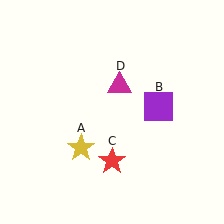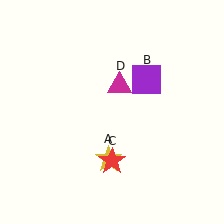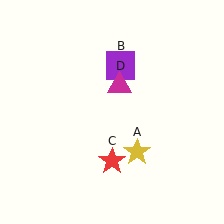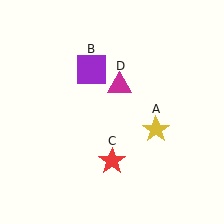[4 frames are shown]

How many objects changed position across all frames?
2 objects changed position: yellow star (object A), purple square (object B).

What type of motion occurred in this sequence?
The yellow star (object A), purple square (object B) rotated counterclockwise around the center of the scene.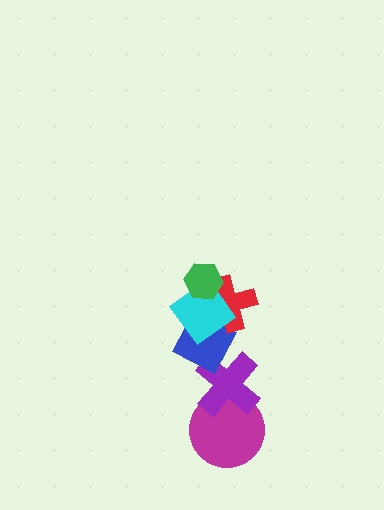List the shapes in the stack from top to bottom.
From top to bottom: the green hexagon, the cyan diamond, the red cross, the blue diamond, the purple cross, the magenta circle.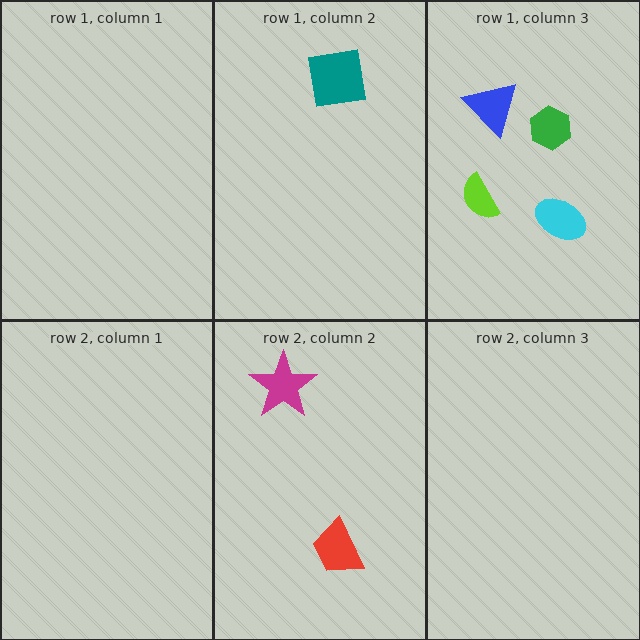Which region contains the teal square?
The row 1, column 2 region.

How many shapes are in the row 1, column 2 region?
1.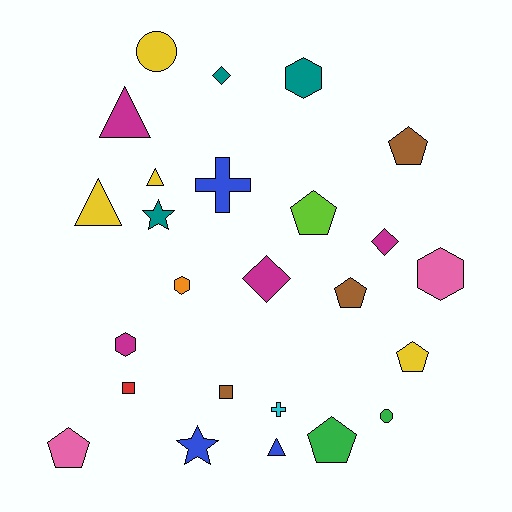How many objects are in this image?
There are 25 objects.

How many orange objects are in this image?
There is 1 orange object.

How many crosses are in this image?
There are 2 crosses.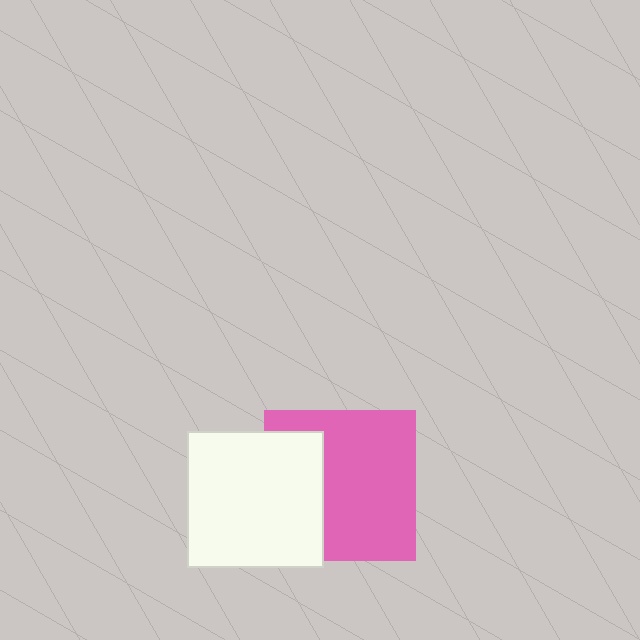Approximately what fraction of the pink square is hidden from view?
Roughly 34% of the pink square is hidden behind the white square.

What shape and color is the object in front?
The object in front is a white square.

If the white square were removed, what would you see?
You would see the complete pink square.